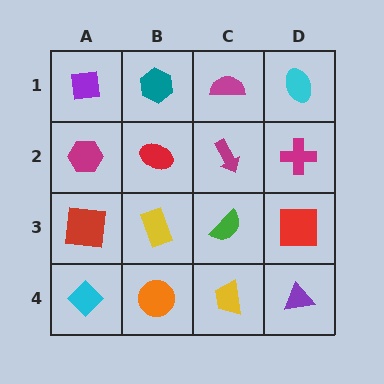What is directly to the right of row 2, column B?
A magenta arrow.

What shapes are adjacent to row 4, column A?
A red square (row 3, column A), an orange circle (row 4, column B).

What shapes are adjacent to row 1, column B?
A red ellipse (row 2, column B), a purple square (row 1, column A), a magenta semicircle (row 1, column C).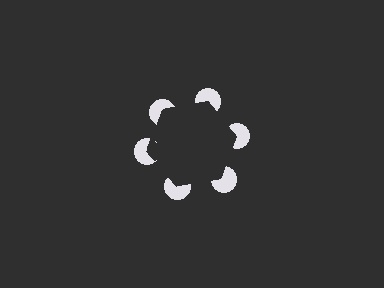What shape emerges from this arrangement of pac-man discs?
An illusory hexagon — its edges are inferred from the aligned wedge cuts in the pac-man discs, not physically drawn.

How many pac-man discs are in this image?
There are 6 — one at each vertex of the illusory hexagon.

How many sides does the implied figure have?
6 sides.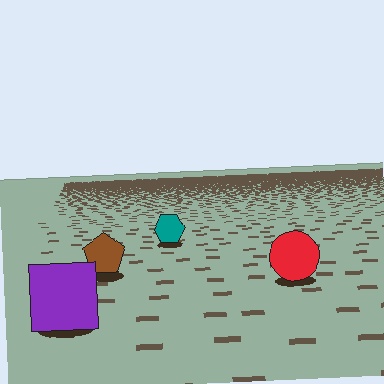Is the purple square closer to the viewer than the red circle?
Yes. The purple square is closer — you can tell from the texture gradient: the ground texture is coarser near it.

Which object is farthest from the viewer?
The teal hexagon is farthest from the viewer. It appears smaller and the ground texture around it is denser.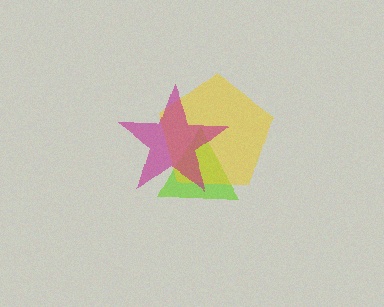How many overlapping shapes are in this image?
There are 3 overlapping shapes in the image.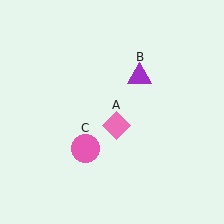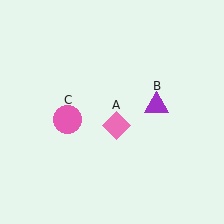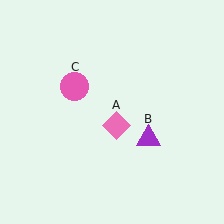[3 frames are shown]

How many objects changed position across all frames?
2 objects changed position: purple triangle (object B), pink circle (object C).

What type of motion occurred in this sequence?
The purple triangle (object B), pink circle (object C) rotated clockwise around the center of the scene.